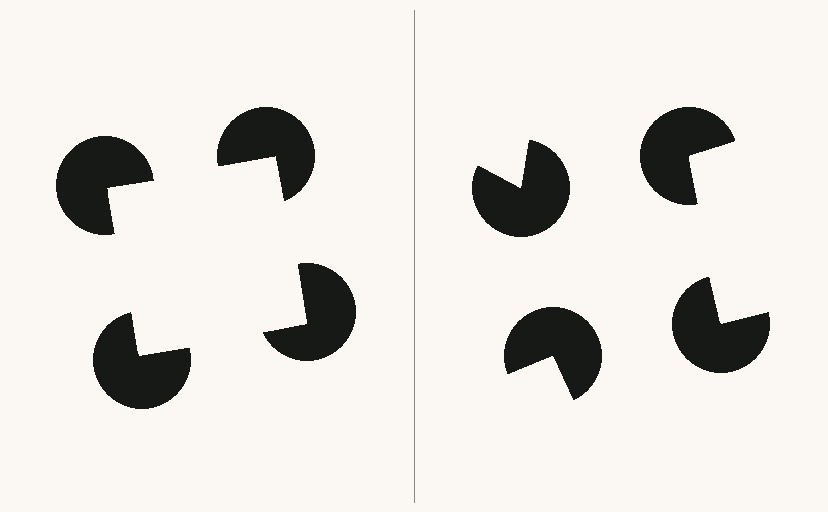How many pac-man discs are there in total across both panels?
8 — 4 on each side.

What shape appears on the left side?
An illusory square.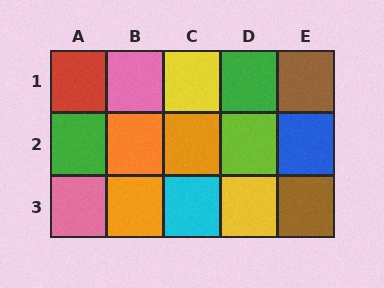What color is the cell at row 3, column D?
Yellow.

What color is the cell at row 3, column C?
Cyan.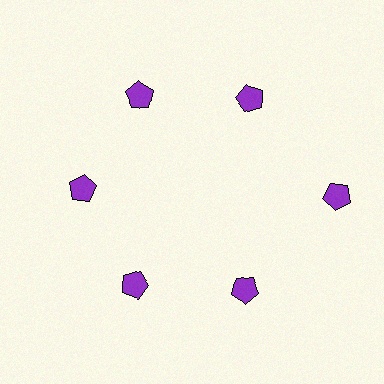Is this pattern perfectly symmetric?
No. The 6 purple pentagons are arranged in a ring, but one element near the 3 o'clock position is pushed outward from the center, breaking the 6-fold rotational symmetry.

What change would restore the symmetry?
The symmetry would be restored by moving it inward, back onto the ring so that all 6 pentagons sit at equal angles and equal distance from the center.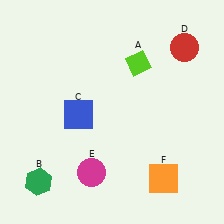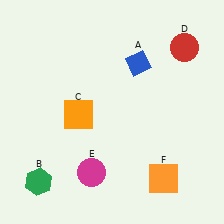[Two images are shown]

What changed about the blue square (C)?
In Image 1, C is blue. In Image 2, it changed to orange.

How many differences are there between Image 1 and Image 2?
There are 2 differences between the two images.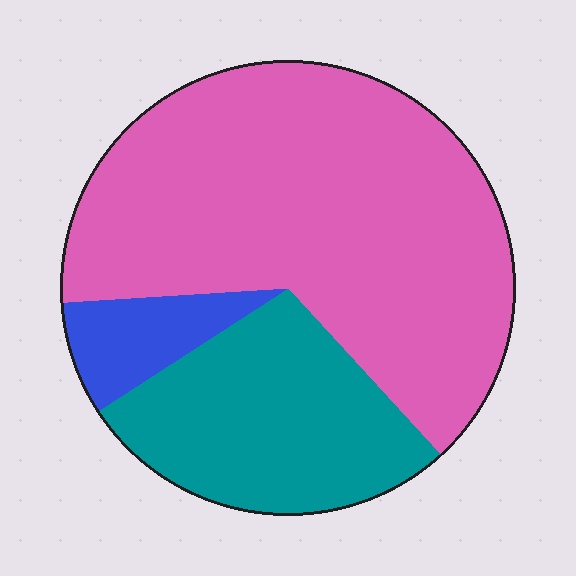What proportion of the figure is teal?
Teal covers around 30% of the figure.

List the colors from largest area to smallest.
From largest to smallest: pink, teal, blue.